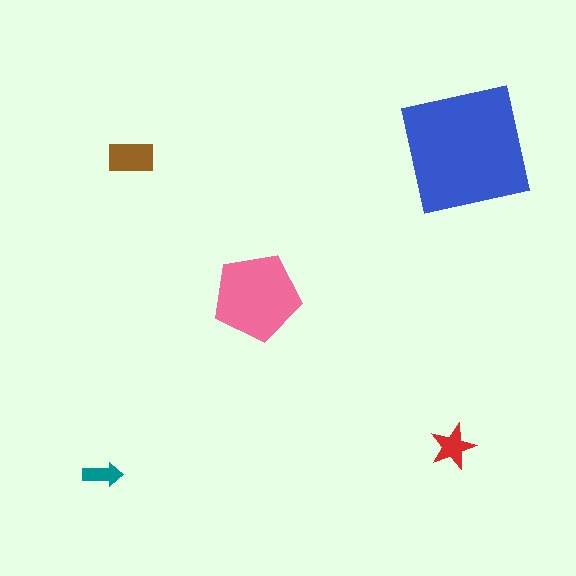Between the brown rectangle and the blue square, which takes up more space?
The blue square.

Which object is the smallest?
The teal arrow.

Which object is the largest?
The blue square.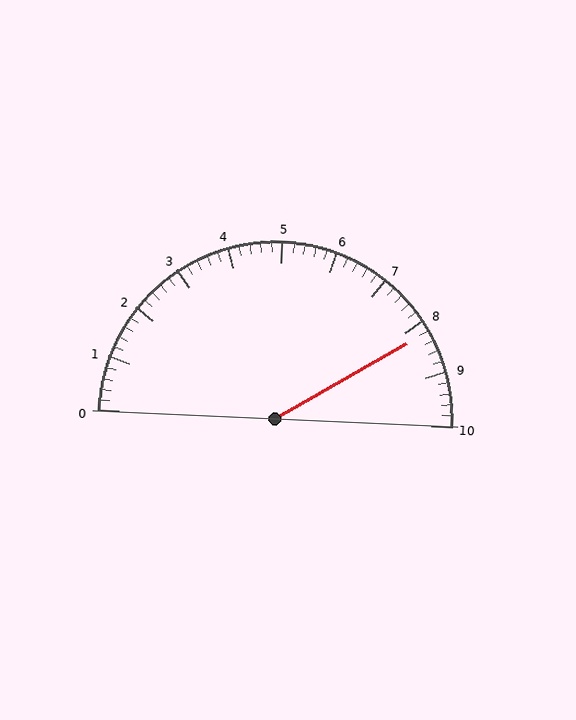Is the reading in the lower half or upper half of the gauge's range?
The reading is in the upper half of the range (0 to 10).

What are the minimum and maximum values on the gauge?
The gauge ranges from 0 to 10.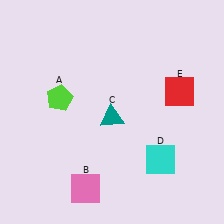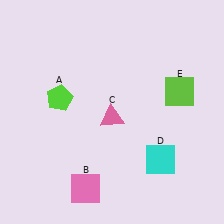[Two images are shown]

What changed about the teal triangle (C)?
In Image 1, C is teal. In Image 2, it changed to pink.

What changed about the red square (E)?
In Image 1, E is red. In Image 2, it changed to lime.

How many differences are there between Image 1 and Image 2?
There are 2 differences between the two images.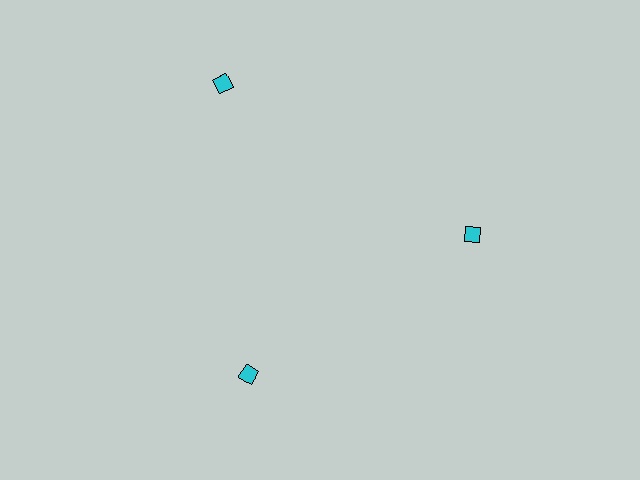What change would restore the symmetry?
The symmetry would be restored by moving it inward, back onto the ring so that all 3 diamonds sit at equal angles and equal distance from the center.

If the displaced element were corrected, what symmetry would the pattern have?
It would have 3-fold rotational symmetry — the pattern would map onto itself every 120 degrees.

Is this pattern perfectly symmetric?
No. The 3 cyan diamonds are arranged in a ring, but one element near the 11 o'clock position is pushed outward from the center, breaking the 3-fold rotational symmetry.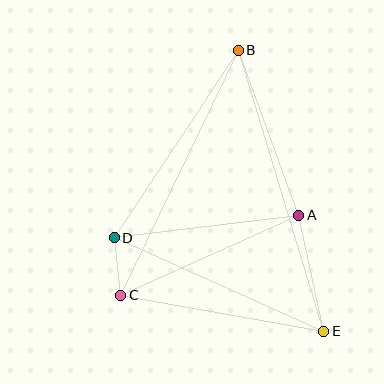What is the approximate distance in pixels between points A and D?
The distance between A and D is approximately 186 pixels.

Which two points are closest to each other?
Points C and D are closest to each other.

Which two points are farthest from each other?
Points B and E are farthest from each other.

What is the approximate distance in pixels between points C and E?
The distance between C and E is approximately 206 pixels.